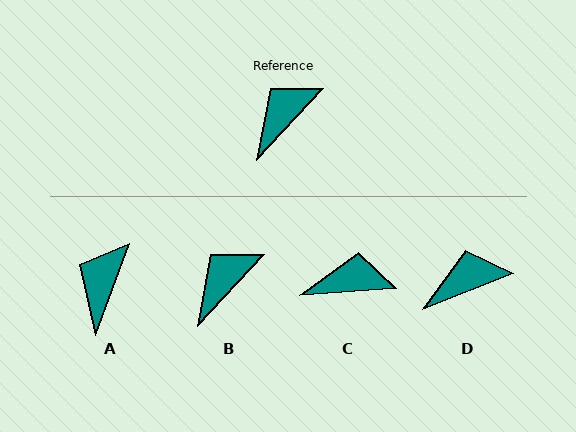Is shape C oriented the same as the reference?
No, it is off by about 43 degrees.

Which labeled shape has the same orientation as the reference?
B.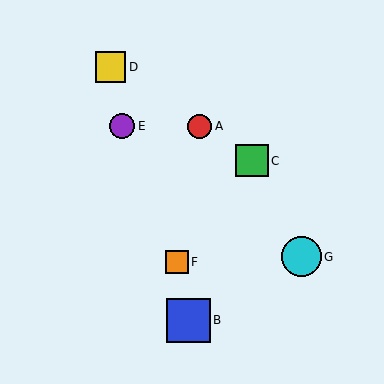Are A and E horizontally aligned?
Yes, both are at y≈126.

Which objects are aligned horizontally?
Objects A, E are aligned horizontally.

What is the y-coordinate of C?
Object C is at y≈161.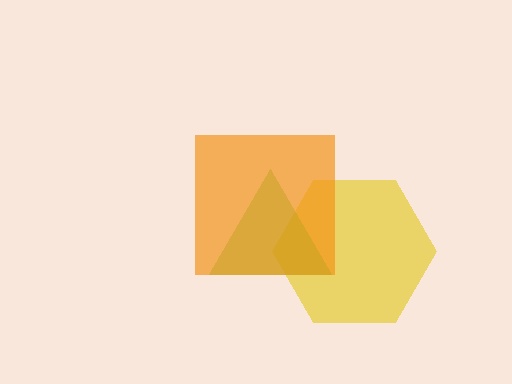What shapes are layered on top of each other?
The layered shapes are: a yellow hexagon, a lime triangle, an orange square.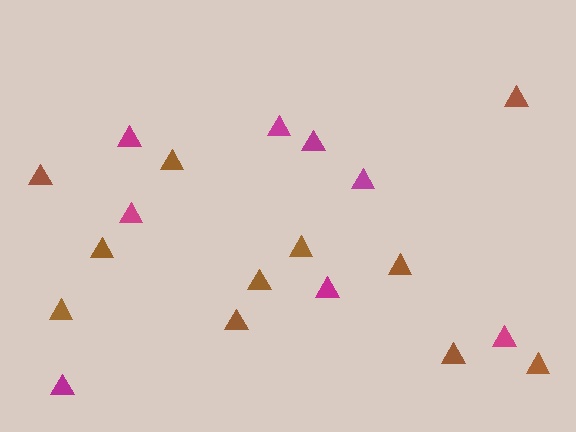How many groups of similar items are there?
There are 2 groups: one group of magenta triangles (8) and one group of brown triangles (11).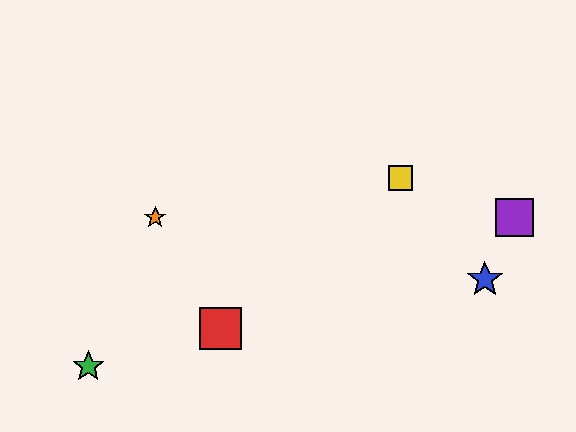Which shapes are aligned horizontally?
The purple square, the orange star are aligned horizontally.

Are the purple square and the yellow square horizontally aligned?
No, the purple square is at y≈217 and the yellow square is at y≈178.